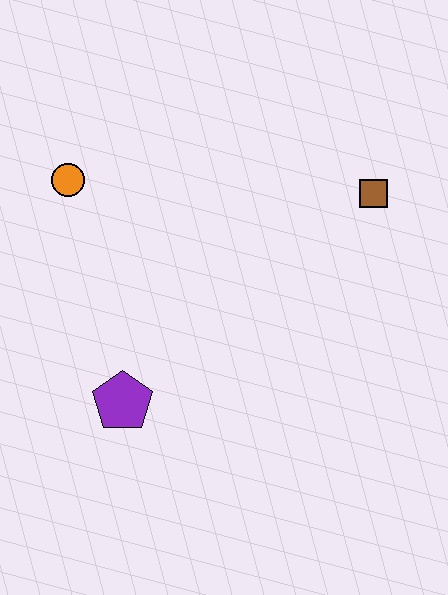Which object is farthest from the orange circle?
The brown square is farthest from the orange circle.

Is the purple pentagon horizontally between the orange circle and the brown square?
Yes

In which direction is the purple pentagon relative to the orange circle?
The purple pentagon is below the orange circle.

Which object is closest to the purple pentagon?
The orange circle is closest to the purple pentagon.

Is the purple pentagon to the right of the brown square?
No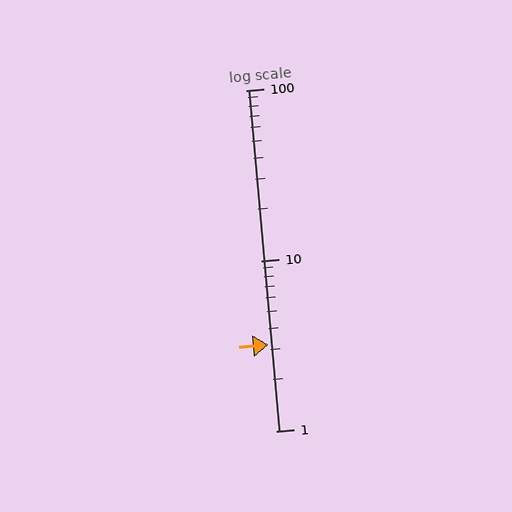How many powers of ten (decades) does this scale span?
The scale spans 2 decades, from 1 to 100.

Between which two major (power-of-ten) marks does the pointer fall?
The pointer is between 1 and 10.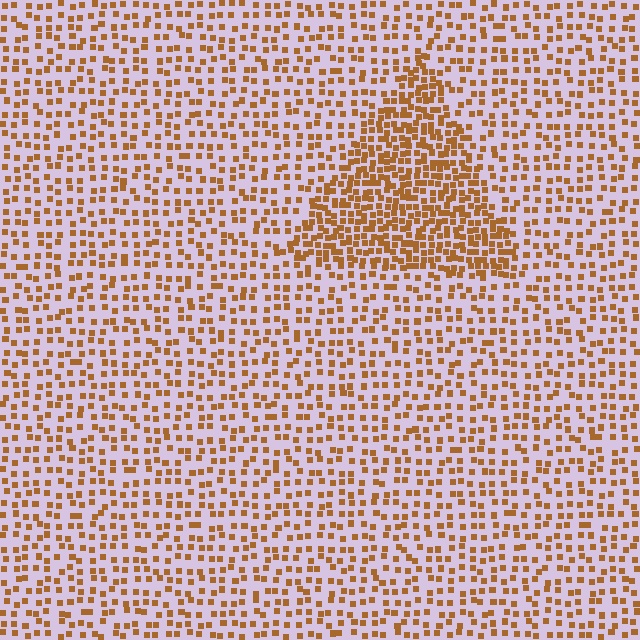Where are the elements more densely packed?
The elements are more densely packed inside the triangle boundary.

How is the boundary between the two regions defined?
The boundary is defined by a change in element density (approximately 2.1x ratio). All elements are the same color, size, and shape.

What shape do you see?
I see a triangle.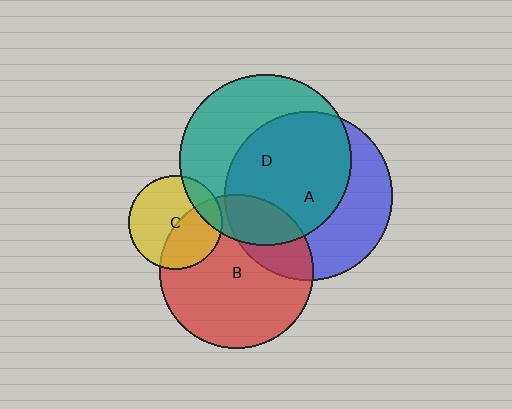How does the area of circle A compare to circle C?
Approximately 3.3 times.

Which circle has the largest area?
Circle D (teal).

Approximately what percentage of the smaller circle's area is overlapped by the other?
Approximately 40%.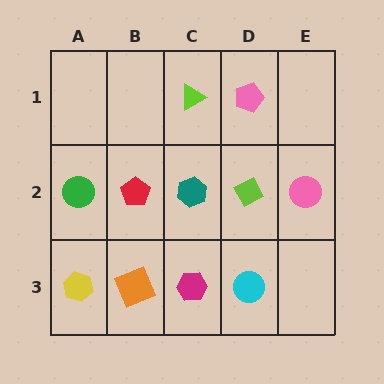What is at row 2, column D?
A lime diamond.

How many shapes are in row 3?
4 shapes.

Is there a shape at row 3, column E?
No, that cell is empty.